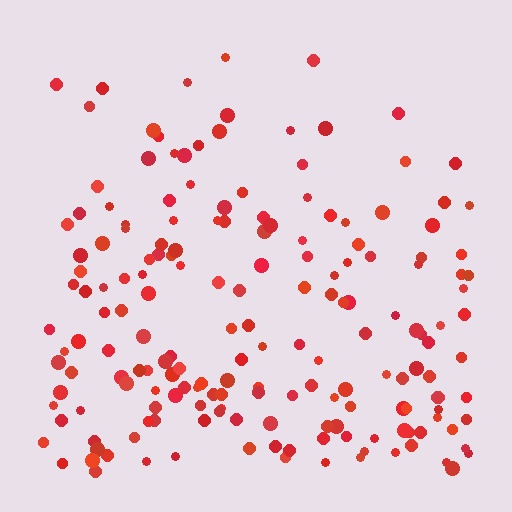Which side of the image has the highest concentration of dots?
The bottom.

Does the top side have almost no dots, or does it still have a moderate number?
Still a moderate number, just noticeably fewer than the bottom.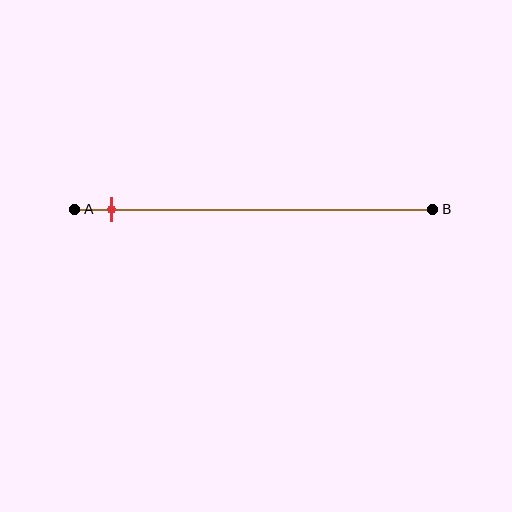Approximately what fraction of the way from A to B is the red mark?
The red mark is approximately 10% of the way from A to B.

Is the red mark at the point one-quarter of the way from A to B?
No, the mark is at about 10% from A, not at the 25% one-quarter point.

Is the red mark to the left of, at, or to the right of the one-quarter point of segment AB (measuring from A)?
The red mark is to the left of the one-quarter point of segment AB.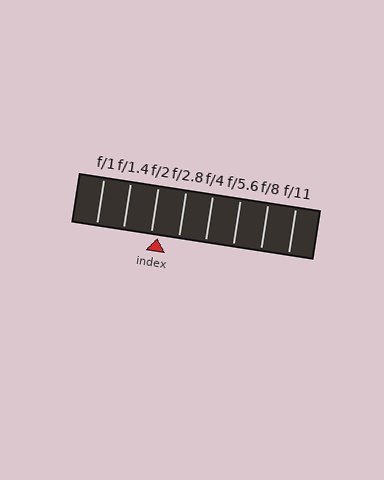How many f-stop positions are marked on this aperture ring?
There are 8 f-stop positions marked.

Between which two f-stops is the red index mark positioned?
The index mark is between f/2 and f/2.8.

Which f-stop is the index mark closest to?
The index mark is closest to f/2.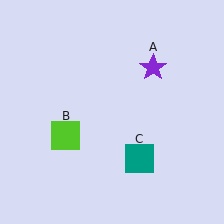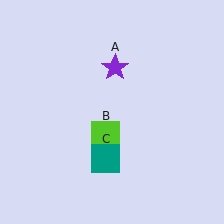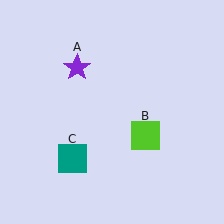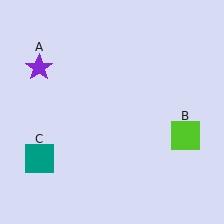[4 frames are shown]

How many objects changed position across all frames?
3 objects changed position: purple star (object A), lime square (object B), teal square (object C).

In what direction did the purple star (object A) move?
The purple star (object A) moved left.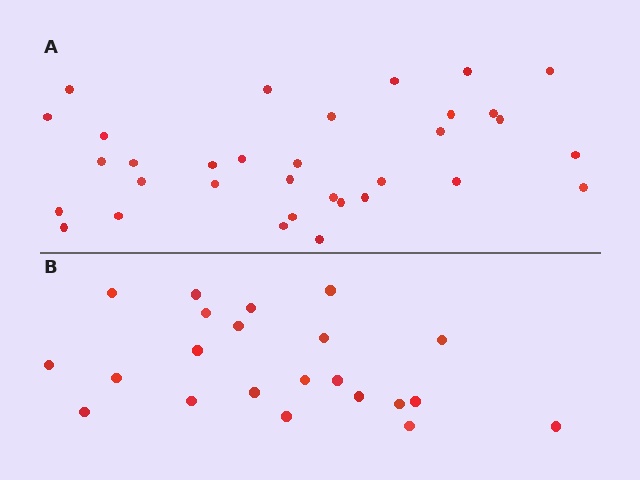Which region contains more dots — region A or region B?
Region A (the top region) has more dots.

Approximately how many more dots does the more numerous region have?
Region A has roughly 12 or so more dots than region B.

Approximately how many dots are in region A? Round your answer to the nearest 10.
About 30 dots. (The exact count is 33, which rounds to 30.)